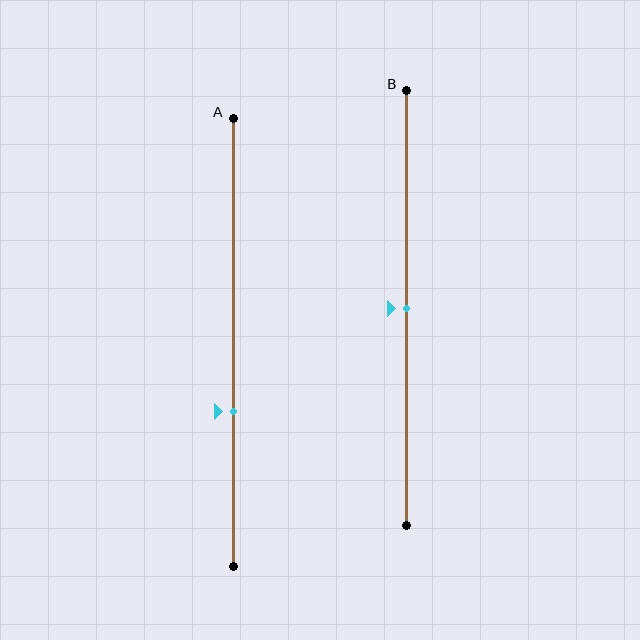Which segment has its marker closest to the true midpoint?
Segment B has its marker closest to the true midpoint.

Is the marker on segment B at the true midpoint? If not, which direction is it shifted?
Yes, the marker on segment B is at the true midpoint.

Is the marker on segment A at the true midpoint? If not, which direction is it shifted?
No, the marker on segment A is shifted downward by about 15% of the segment length.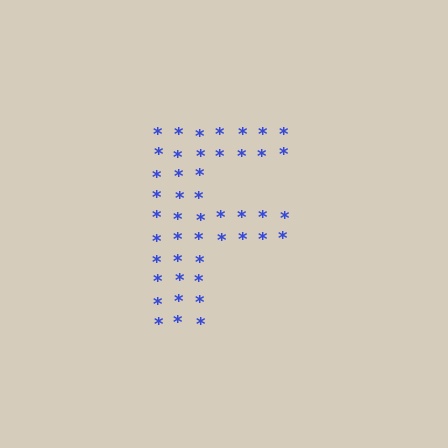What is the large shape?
The large shape is the letter F.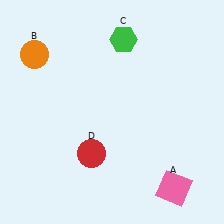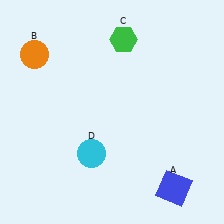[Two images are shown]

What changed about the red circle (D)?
In Image 1, D is red. In Image 2, it changed to cyan.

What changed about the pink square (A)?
In Image 1, A is pink. In Image 2, it changed to blue.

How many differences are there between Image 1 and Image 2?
There are 2 differences between the two images.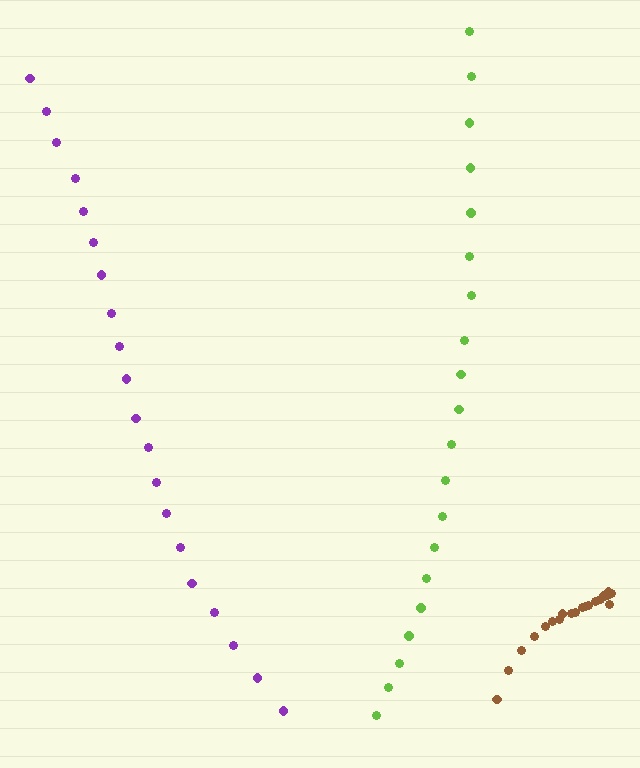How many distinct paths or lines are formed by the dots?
There are 3 distinct paths.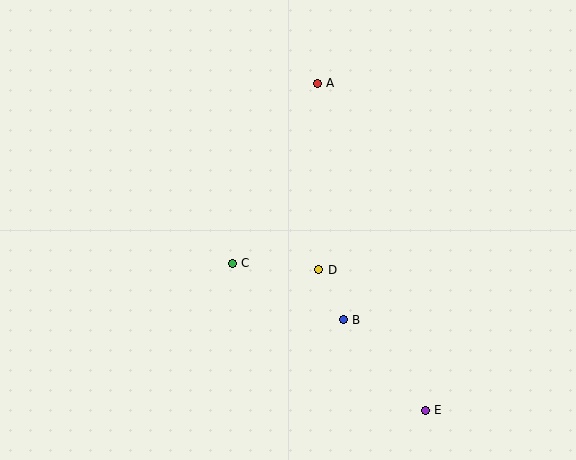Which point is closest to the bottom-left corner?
Point C is closest to the bottom-left corner.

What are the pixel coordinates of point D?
Point D is at (319, 270).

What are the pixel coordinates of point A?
Point A is at (317, 83).